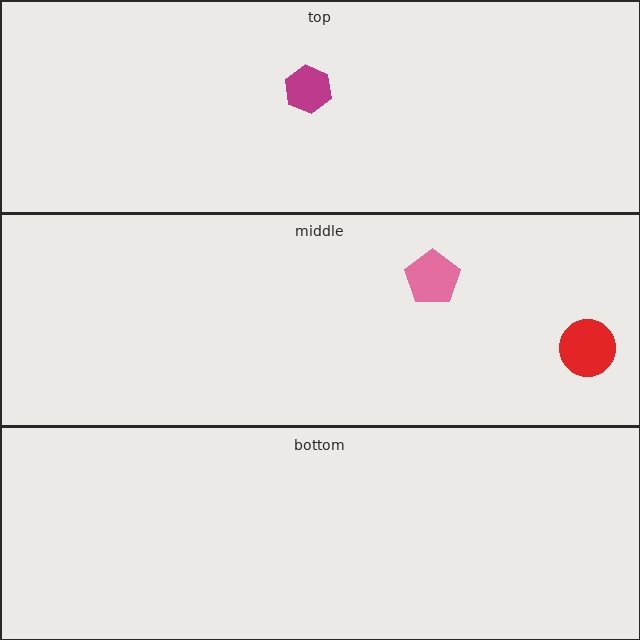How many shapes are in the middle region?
2.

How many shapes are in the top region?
1.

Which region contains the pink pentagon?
The middle region.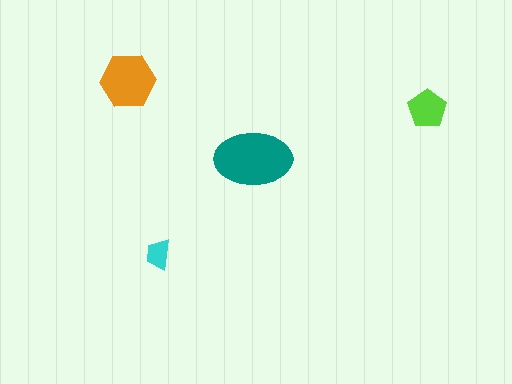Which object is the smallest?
The cyan trapezoid.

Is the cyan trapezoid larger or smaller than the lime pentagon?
Smaller.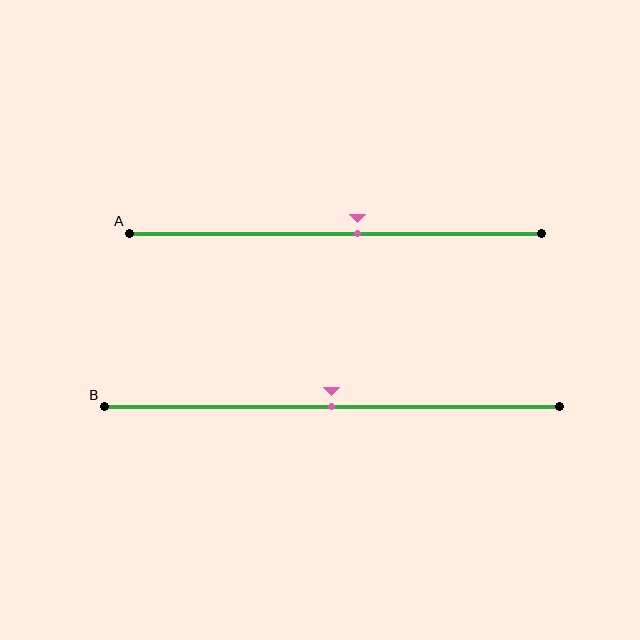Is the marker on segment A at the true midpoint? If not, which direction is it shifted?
No, the marker on segment A is shifted to the right by about 5% of the segment length.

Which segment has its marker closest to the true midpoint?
Segment B has its marker closest to the true midpoint.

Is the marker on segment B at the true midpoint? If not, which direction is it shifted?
Yes, the marker on segment B is at the true midpoint.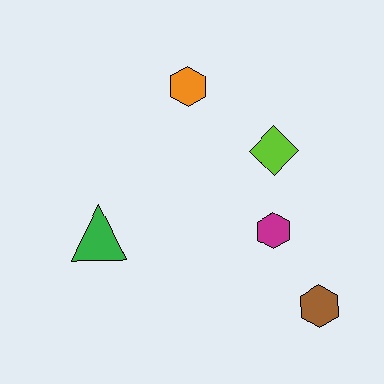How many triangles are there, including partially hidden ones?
There is 1 triangle.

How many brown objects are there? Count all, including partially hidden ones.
There is 1 brown object.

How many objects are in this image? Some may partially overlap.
There are 5 objects.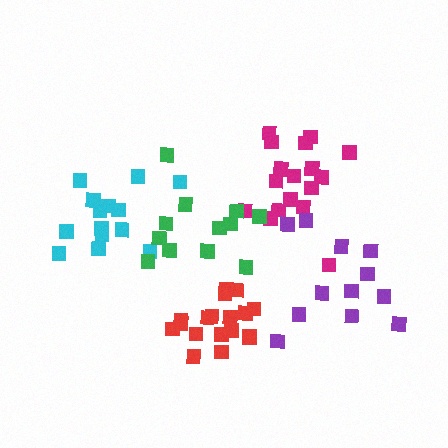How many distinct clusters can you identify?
There are 5 distinct clusters.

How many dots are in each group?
Group 1: 14 dots, Group 2: 18 dots, Group 3: 18 dots, Group 4: 12 dots, Group 5: 12 dots (74 total).